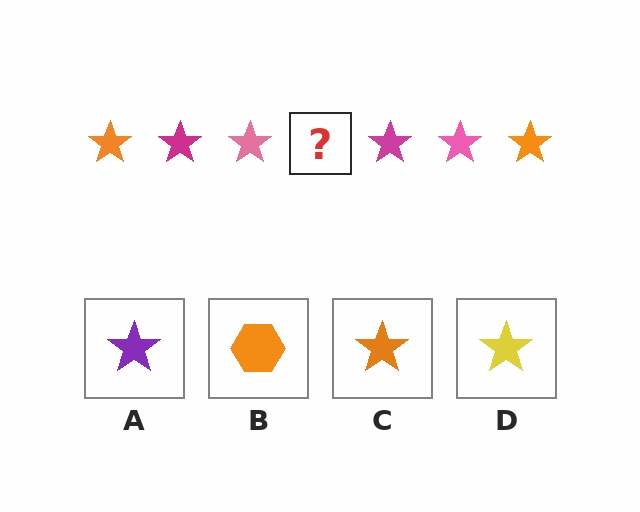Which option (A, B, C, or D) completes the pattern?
C.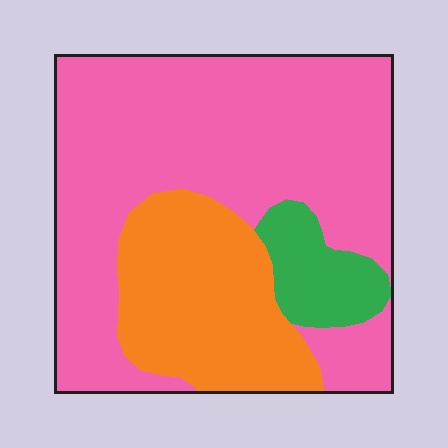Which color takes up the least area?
Green, at roughly 10%.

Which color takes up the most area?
Pink, at roughly 65%.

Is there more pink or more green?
Pink.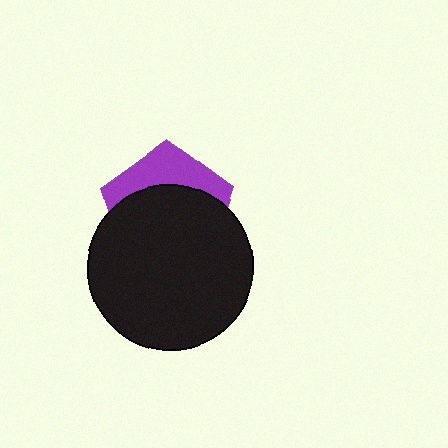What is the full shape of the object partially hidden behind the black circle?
The partially hidden object is a purple pentagon.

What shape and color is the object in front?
The object in front is a black circle.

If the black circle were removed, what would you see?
You would see the complete purple pentagon.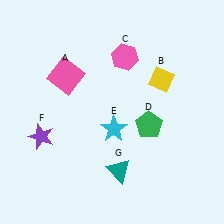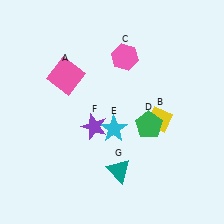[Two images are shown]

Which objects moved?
The objects that moved are: the yellow diamond (B), the purple star (F).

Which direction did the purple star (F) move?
The purple star (F) moved right.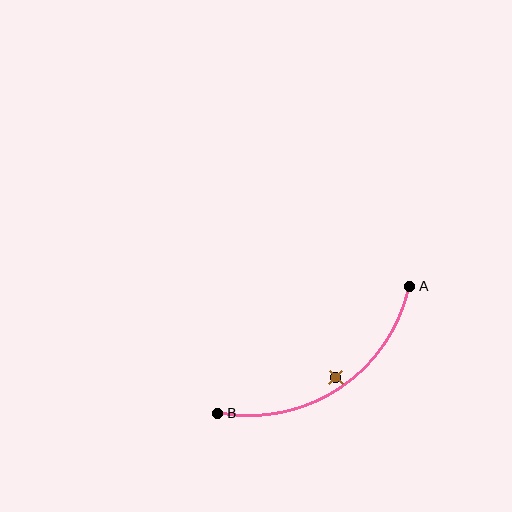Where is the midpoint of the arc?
The arc midpoint is the point on the curve farthest from the straight line joining A and B. It sits below that line.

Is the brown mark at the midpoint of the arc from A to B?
No — the brown mark does not lie on the arc at all. It sits slightly inside the curve.